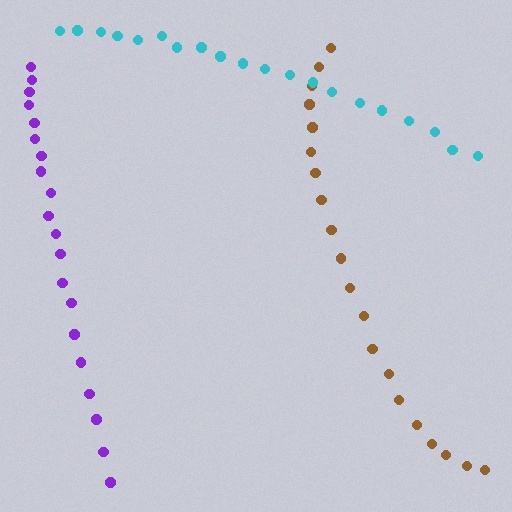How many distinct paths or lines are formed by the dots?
There are 3 distinct paths.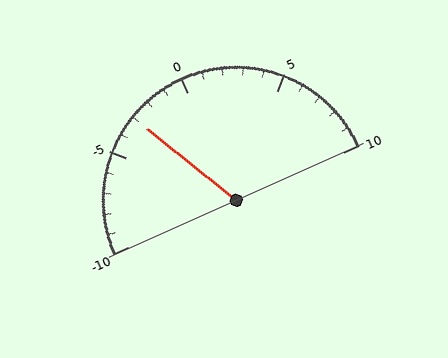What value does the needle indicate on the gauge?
The needle indicates approximately -3.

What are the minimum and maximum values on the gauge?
The gauge ranges from -10 to 10.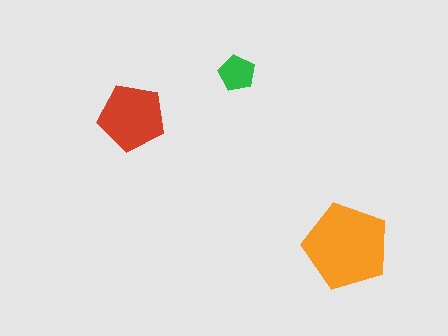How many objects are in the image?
There are 3 objects in the image.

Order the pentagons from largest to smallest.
the orange one, the red one, the green one.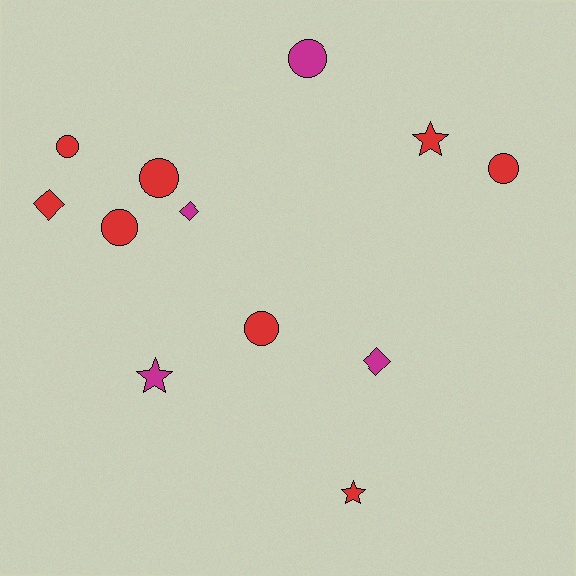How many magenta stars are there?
There is 1 magenta star.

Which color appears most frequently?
Red, with 8 objects.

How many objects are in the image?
There are 12 objects.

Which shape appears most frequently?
Circle, with 6 objects.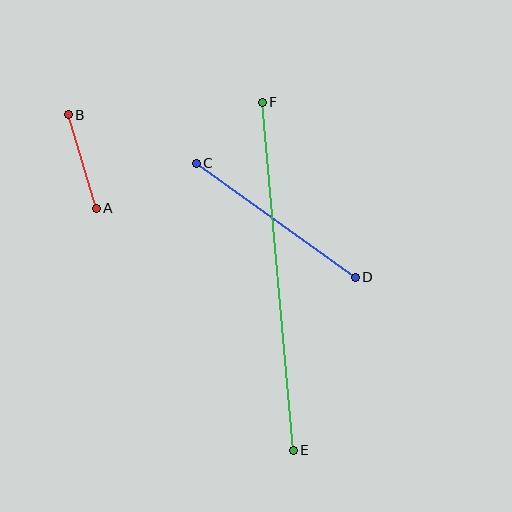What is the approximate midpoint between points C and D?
The midpoint is at approximately (276, 220) pixels.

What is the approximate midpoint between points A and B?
The midpoint is at approximately (82, 162) pixels.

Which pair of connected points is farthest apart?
Points E and F are farthest apart.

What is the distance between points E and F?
The distance is approximately 349 pixels.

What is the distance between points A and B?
The distance is approximately 98 pixels.